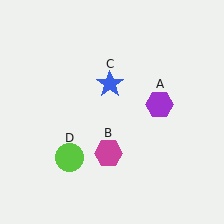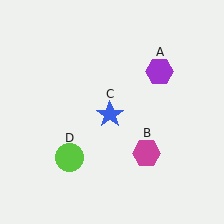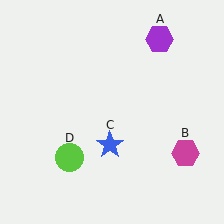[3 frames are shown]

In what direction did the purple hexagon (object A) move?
The purple hexagon (object A) moved up.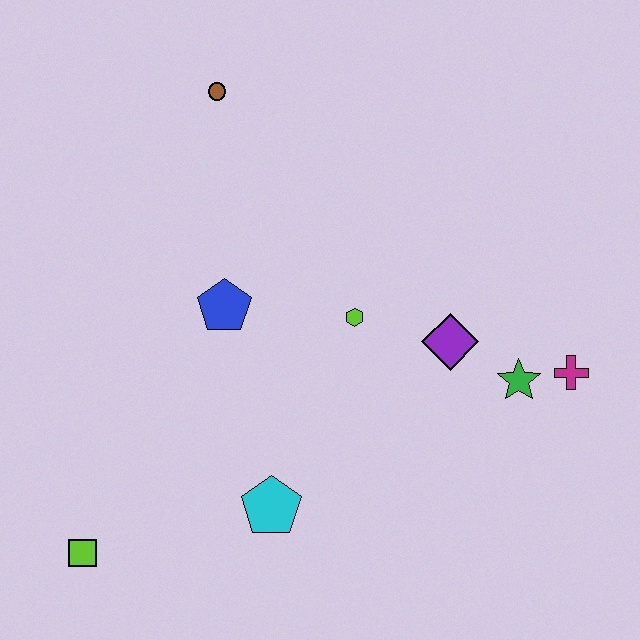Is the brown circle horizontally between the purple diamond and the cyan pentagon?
No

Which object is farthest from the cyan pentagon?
The brown circle is farthest from the cyan pentagon.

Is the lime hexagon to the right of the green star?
No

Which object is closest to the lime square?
The cyan pentagon is closest to the lime square.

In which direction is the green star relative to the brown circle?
The green star is to the right of the brown circle.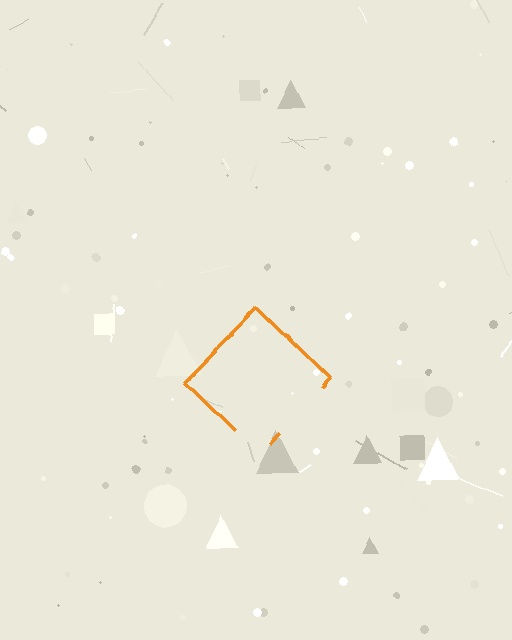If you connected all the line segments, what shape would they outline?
They would outline a diamond.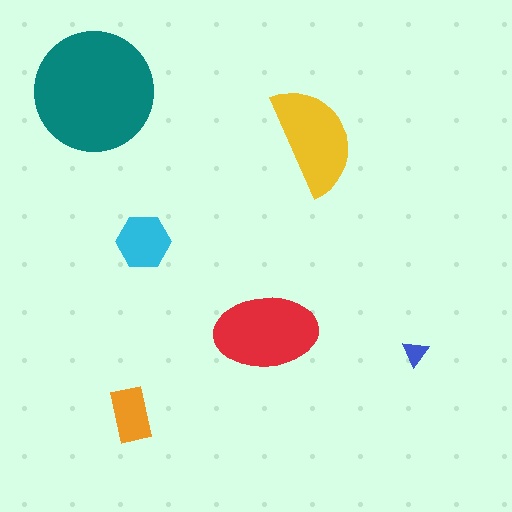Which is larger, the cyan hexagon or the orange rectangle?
The cyan hexagon.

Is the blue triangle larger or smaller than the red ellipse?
Smaller.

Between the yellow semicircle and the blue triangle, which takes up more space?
The yellow semicircle.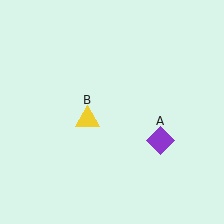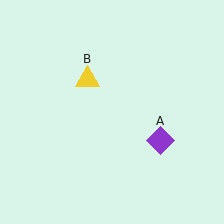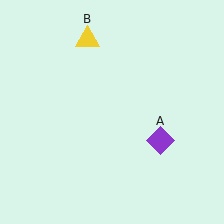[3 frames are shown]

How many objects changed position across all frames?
1 object changed position: yellow triangle (object B).